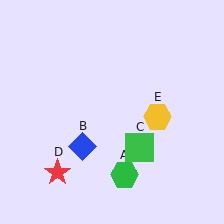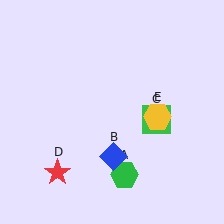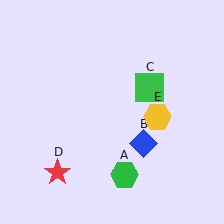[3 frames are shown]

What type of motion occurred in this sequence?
The blue diamond (object B), green square (object C) rotated counterclockwise around the center of the scene.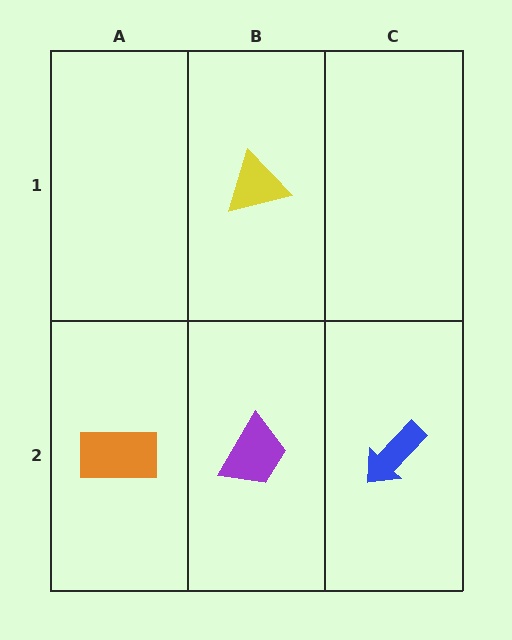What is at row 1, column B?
A yellow triangle.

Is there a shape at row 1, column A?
No, that cell is empty.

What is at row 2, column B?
A purple trapezoid.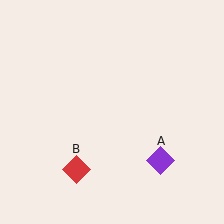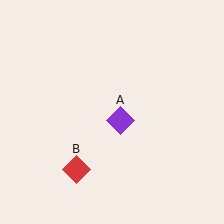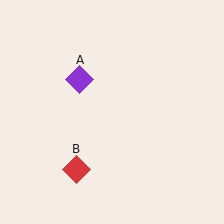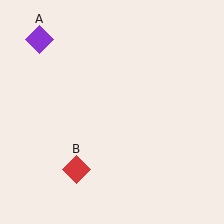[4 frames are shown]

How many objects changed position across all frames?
1 object changed position: purple diamond (object A).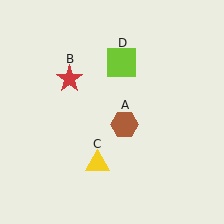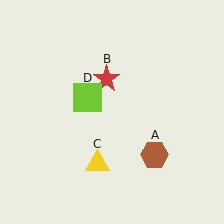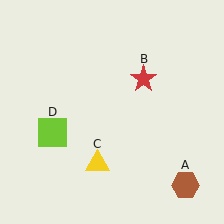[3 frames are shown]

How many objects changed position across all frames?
3 objects changed position: brown hexagon (object A), red star (object B), lime square (object D).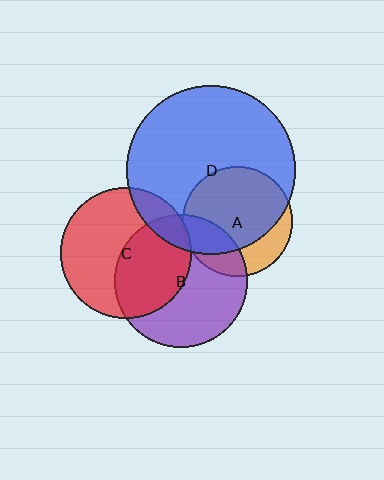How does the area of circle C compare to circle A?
Approximately 1.4 times.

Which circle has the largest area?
Circle D (blue).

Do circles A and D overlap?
Yes.